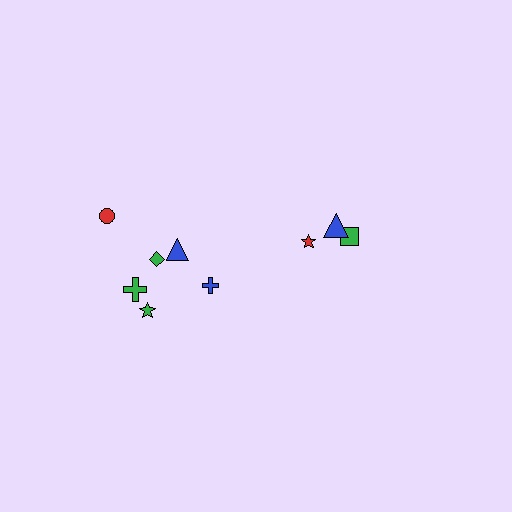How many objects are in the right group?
There are 3 objects.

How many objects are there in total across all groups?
There are 9 objects.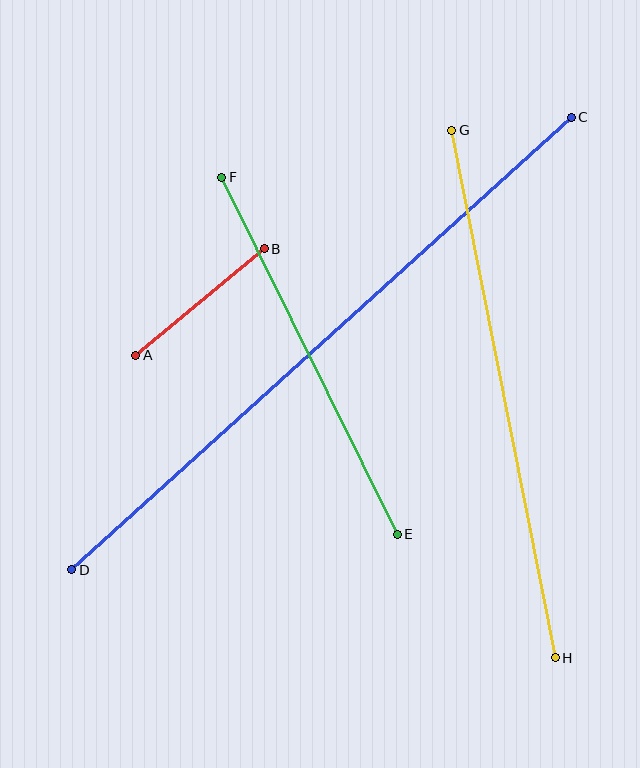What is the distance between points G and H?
The distance is approximately 538 pixels.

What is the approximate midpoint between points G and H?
The midpoint is at approximately (503, 394) pixels.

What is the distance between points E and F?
The distance is approximately 398 pixels.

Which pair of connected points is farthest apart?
Points C and D are farthest apart.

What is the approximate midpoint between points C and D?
The midpoint is at approximately (322, 344) pixels.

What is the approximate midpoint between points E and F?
The midpoint is at approximately (309, 356) pixels.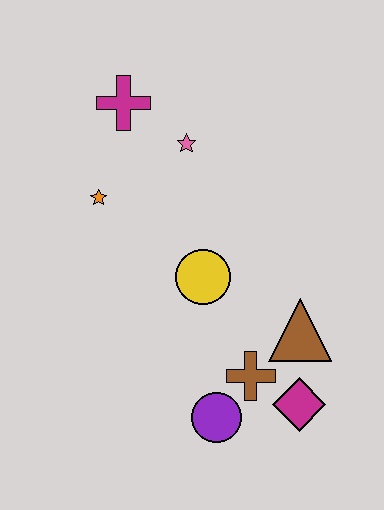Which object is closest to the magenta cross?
The pink star is closest to the magenta cross.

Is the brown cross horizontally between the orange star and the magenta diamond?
Yes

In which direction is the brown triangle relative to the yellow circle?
The brown triangle is to the right of the yellow circle.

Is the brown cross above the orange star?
No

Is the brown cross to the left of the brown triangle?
Yes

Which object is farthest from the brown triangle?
The magenta cross is farthest from the brown triangle.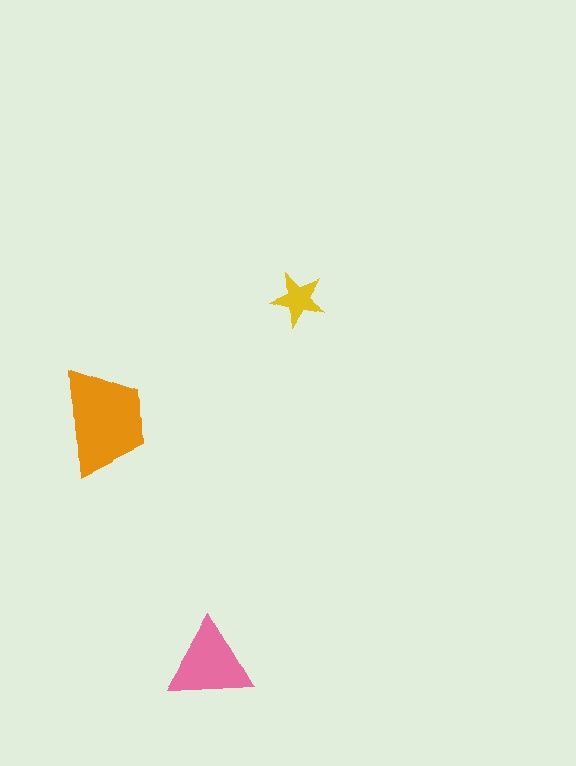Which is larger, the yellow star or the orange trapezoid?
The orange trapezoid.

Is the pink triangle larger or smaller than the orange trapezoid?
Smaller.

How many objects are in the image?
There are 3 objects in the image.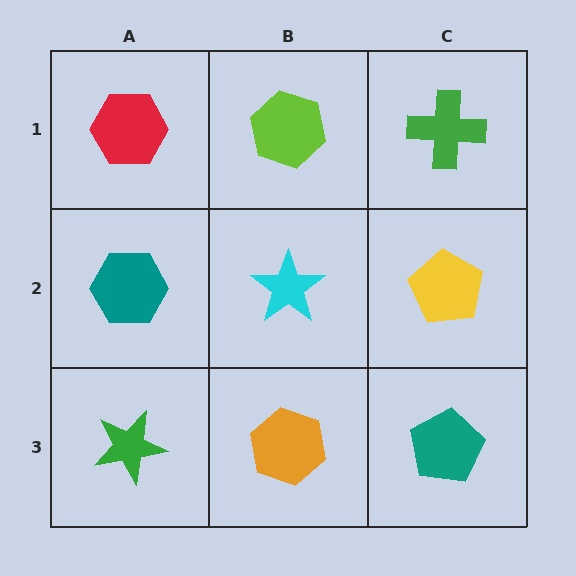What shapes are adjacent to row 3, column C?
A yellow pentagon (row 2, column C), an orange hexagon (row 3, column B).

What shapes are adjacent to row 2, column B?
A lime hexagon (row 1, column B), an orange hexagon (row 3, column B), a teal hexagon (row 2, column A), a yellow pentagon (row 2, column C).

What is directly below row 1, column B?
A cyan star.